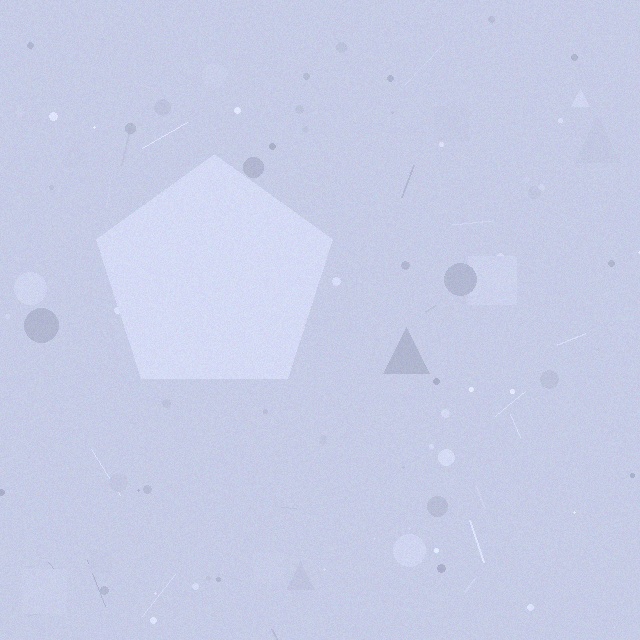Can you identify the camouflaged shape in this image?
The camouflaged shape is a pentagon.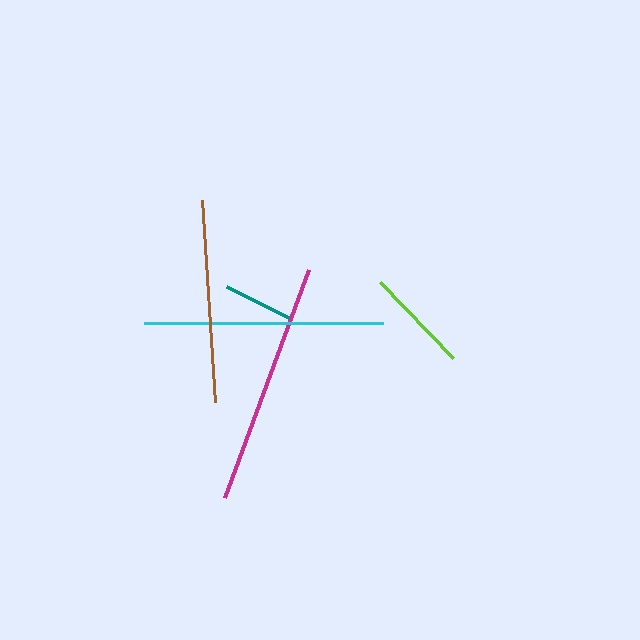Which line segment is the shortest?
The teal line is the shortest at approximately 69 pixels.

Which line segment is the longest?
The magenta line is the longest at approximately 243 pixels.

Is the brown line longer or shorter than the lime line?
The brown line is longer than the lime line.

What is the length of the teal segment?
The teal segment is approximately 69 pixels long.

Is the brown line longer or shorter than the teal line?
The brown line is longer than the teal line.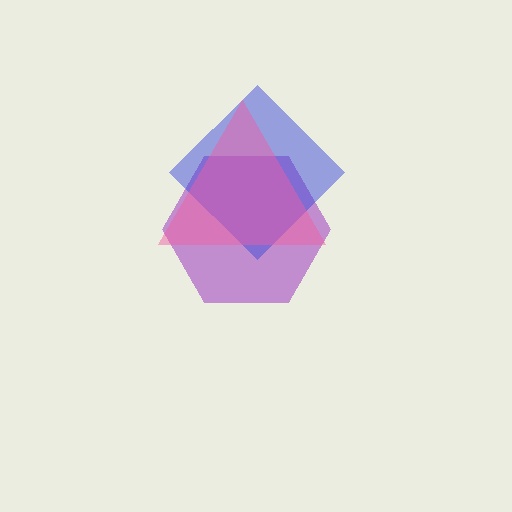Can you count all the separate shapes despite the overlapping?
Yes, there are 3 separate shapes.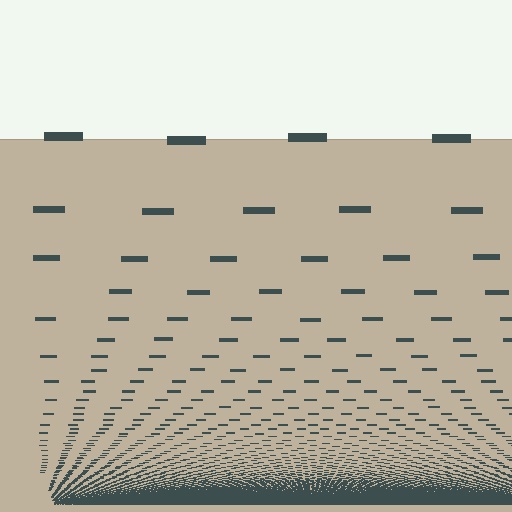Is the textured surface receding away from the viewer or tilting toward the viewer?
The surface appears to tilt toward the viewer. Texture elements get larger and sparser toward the top.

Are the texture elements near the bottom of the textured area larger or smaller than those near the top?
Smaller. The gradient is inverted — elements near the bottom are smaller and denser.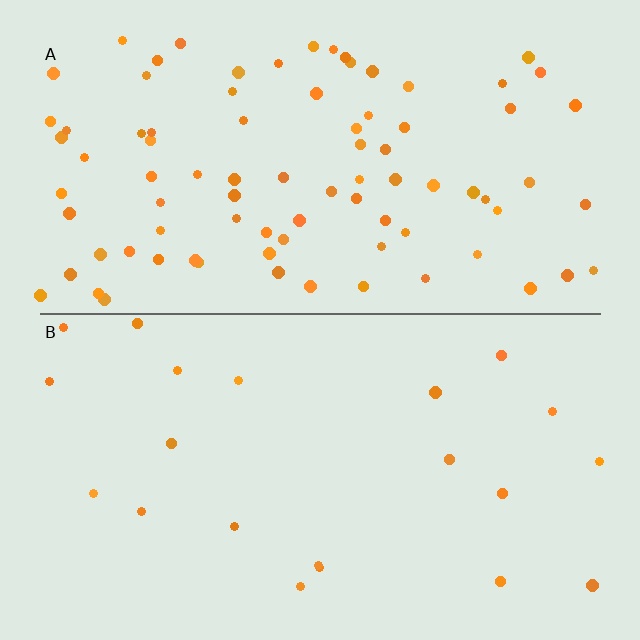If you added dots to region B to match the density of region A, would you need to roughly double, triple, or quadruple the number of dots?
Approximately quadruple.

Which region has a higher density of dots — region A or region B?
A (the top).